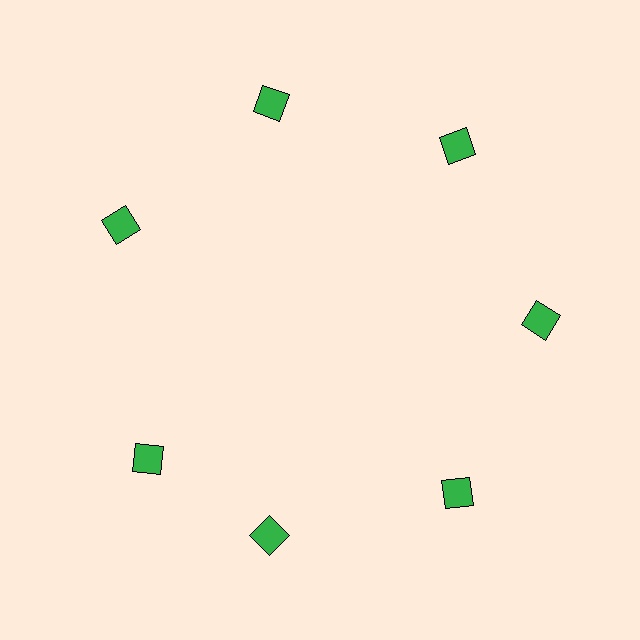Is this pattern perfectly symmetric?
No. The 7 green squares are arranged in a ring, but one element near the 8 o'clock position is rotated out of alignment along the ring, breaking the 7-fold rotational symmetry.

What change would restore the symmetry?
The symmetry would be restored by rotating it back into even spacing with its neighbors so that all 7 squares sit at equal angles and equal distance from the center.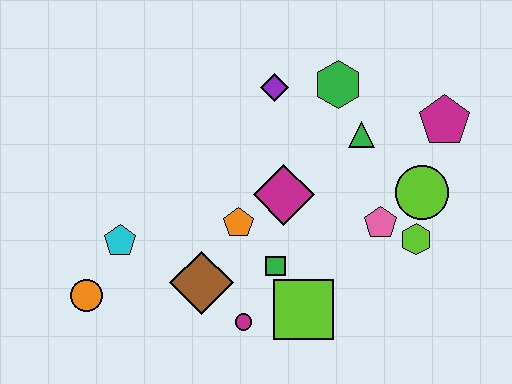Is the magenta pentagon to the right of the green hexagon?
Yes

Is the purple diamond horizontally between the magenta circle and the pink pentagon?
Yes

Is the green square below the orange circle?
No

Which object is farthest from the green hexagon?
The orange circle is farthest from the green hexagon.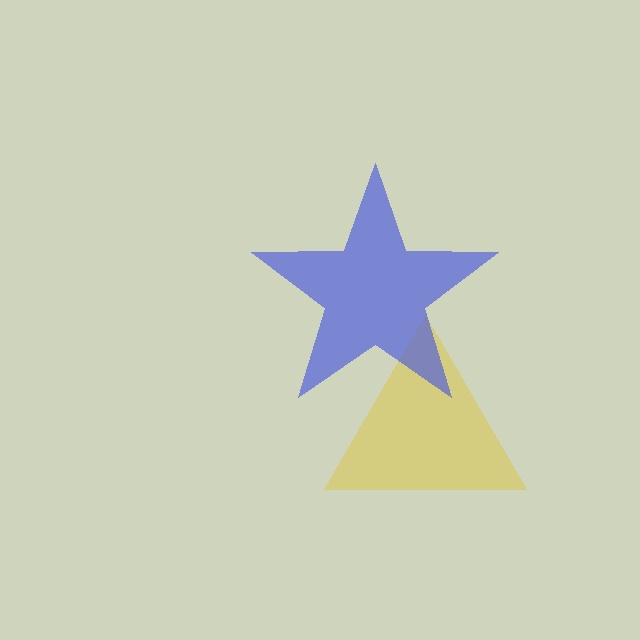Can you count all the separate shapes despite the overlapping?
Yes, there are 2 separate shapes.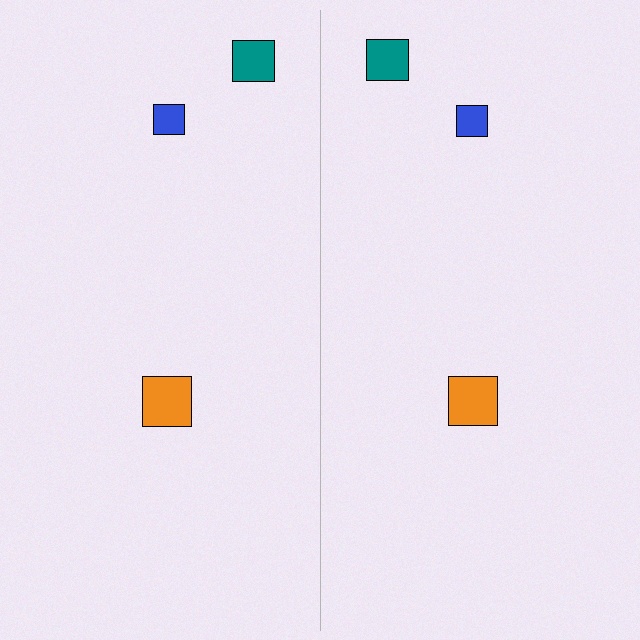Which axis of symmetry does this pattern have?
The pattern has a vertical axis of symmetry running through the center of the image.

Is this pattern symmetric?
Yes, this pattern has bilateral (reflection) symmetry.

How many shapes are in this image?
There are 6 shapes in this image.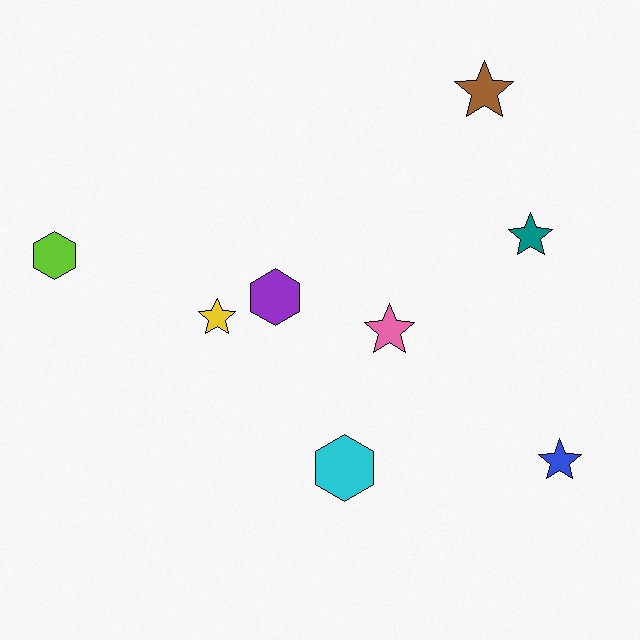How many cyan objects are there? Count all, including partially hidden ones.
There is 1 cyan object.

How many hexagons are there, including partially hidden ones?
There are 3 hexagons.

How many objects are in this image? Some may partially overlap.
There are 8 objects.